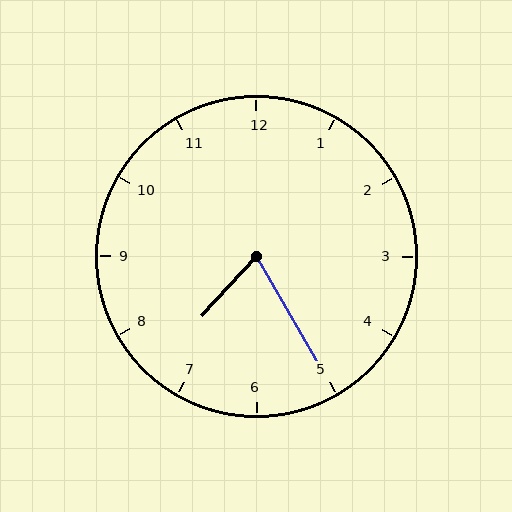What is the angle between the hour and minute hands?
Approximately 72 degrees.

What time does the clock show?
7:25.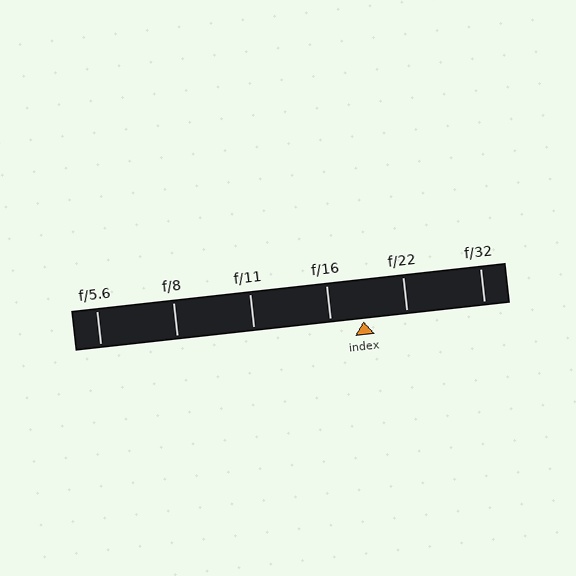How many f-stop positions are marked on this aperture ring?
There are 6 f-stop positions marked.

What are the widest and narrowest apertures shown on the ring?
The widest aperture shown is f/5.6 and the narrowest is f/32.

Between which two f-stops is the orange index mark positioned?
The index mark is between f/16 and f/22.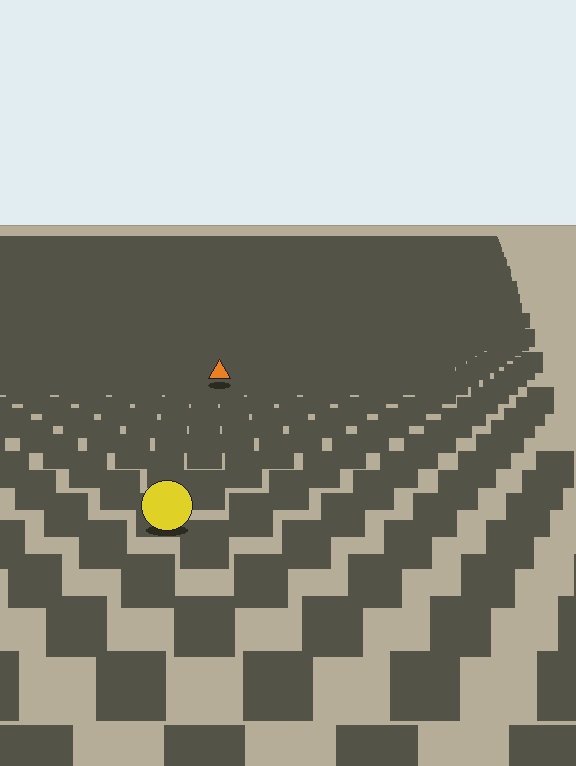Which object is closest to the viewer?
The yellow circle is closest. The texture marks near it are larger and more spread out.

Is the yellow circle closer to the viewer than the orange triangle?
Yes. The yellow circle is closer — you can tell from the texture gradient: the ground texture is coarser near it.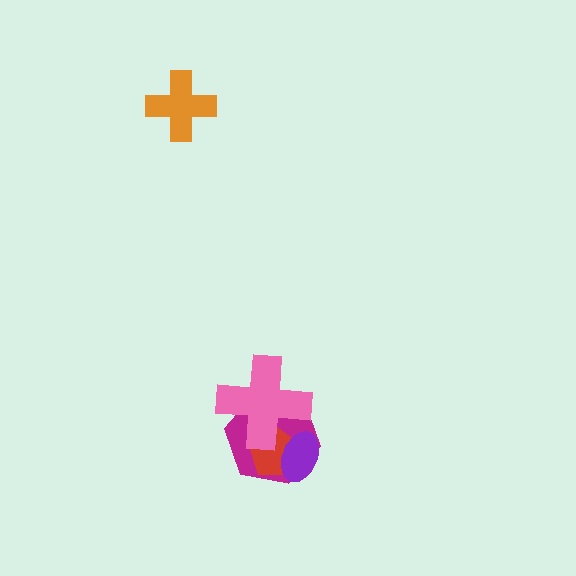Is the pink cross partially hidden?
No, no other shape covers it.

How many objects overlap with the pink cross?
3 objects overlap with the pink cross.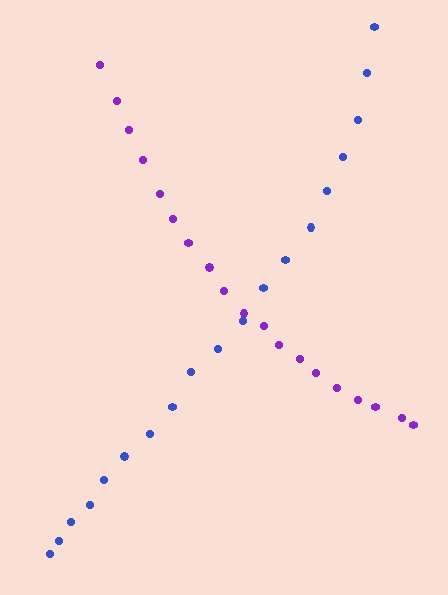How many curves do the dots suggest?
There are 2 distinct paths.